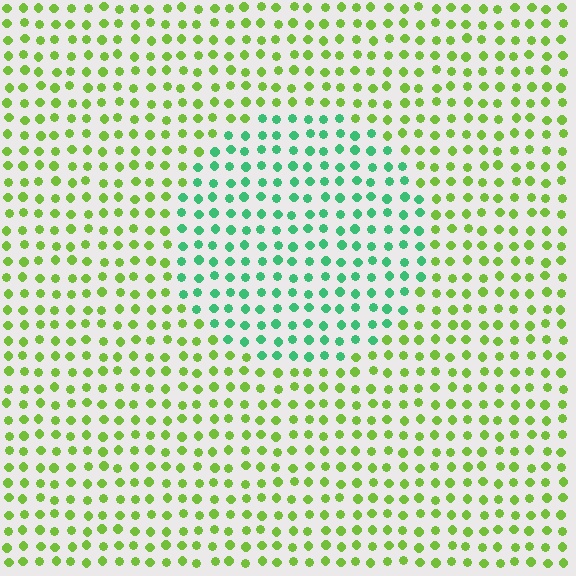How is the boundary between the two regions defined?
The boundary is defined purely by a slight shift in hue (about 52 degrees). Spacing, size, and orientation are identical on both sides.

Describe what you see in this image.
The image is filled with small lime elements in a uniform arrangement. A circle-shaped region is visible where the elements are tinted to a slightly different hue, forming a subtle color boundary.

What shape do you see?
I see a circle.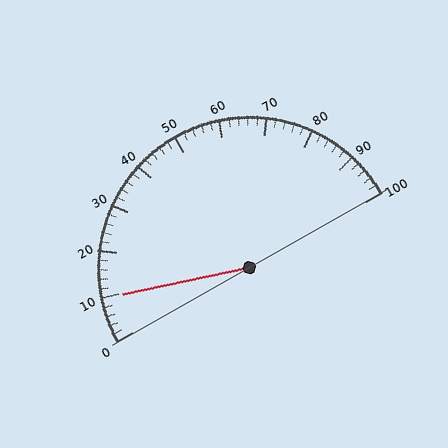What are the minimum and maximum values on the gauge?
The gauge ranges from 0 to 100.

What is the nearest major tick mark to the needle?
The nearest major tick mark is 10.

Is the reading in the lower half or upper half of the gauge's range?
The reading is in the lower half of the range (0 to 100).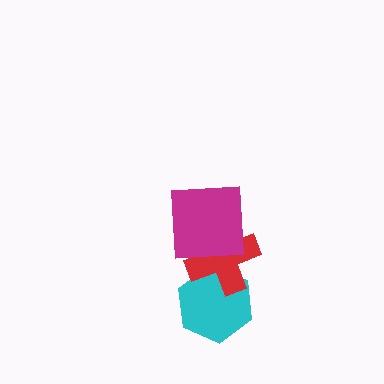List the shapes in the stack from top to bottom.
From top to bottom: the magenta square, the red cross, the cyan hexagon.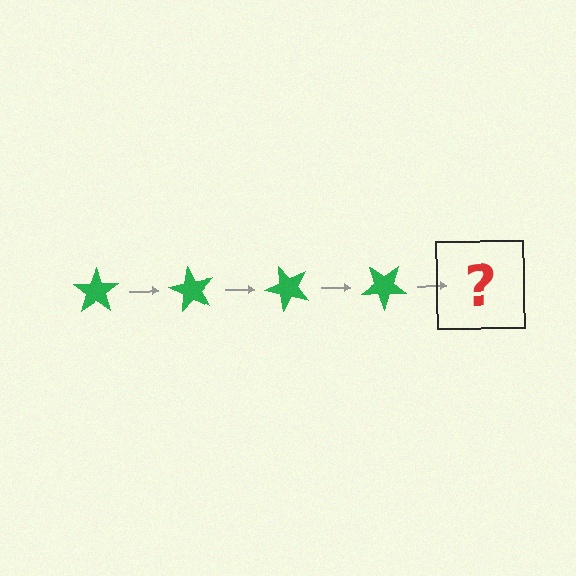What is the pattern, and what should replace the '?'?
The pattern is that the star rotates 60 degrees each step. The '?' should be a green star rotated 240 degrees.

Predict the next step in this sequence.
The next step is a green star rotated 240 degrees.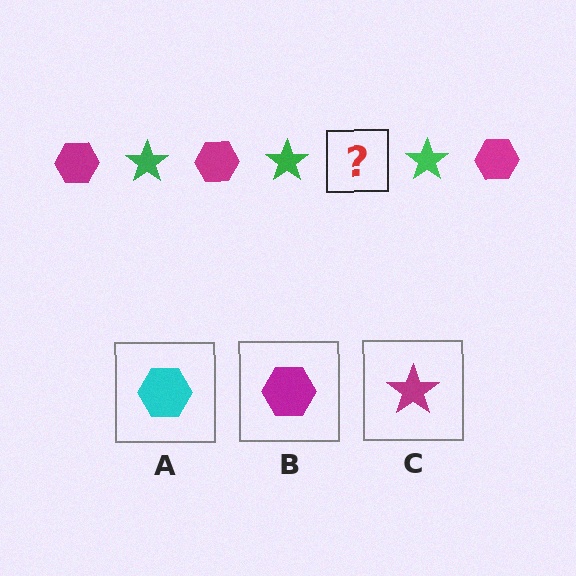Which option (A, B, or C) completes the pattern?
B.